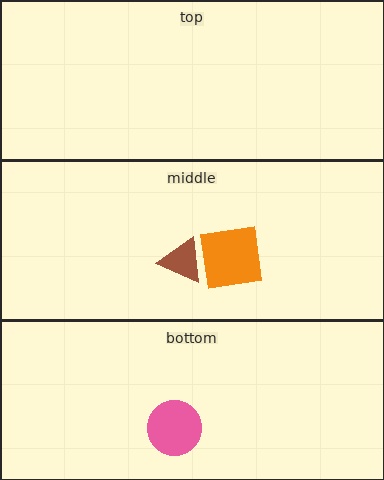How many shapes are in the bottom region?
1.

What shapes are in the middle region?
The orange square, the brown triangle.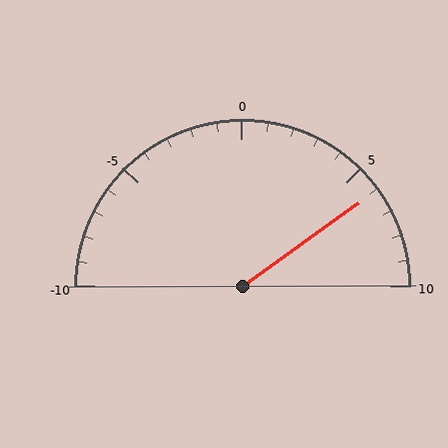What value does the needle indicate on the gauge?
The needle indicates approximately 6.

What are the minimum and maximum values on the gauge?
The gauge ranges from -10 to 10.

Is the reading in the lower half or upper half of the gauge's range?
The reading is in the upper half of the range (-10 to 10).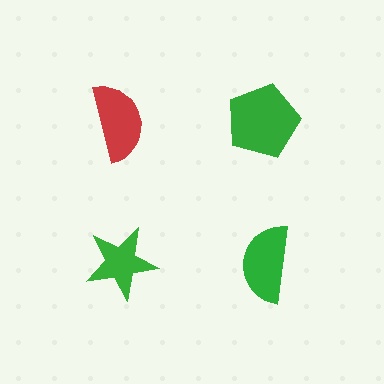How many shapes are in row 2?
2 shapes.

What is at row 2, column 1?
A green star.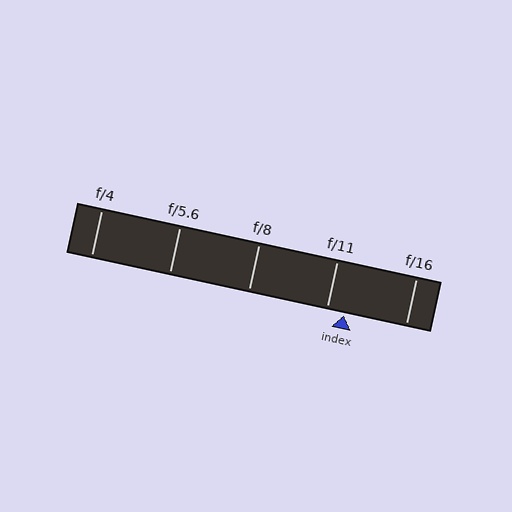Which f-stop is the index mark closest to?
The index mark is closest to f/11.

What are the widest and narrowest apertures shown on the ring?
The widest aperture shown is f/4 and the narrowest is f/16.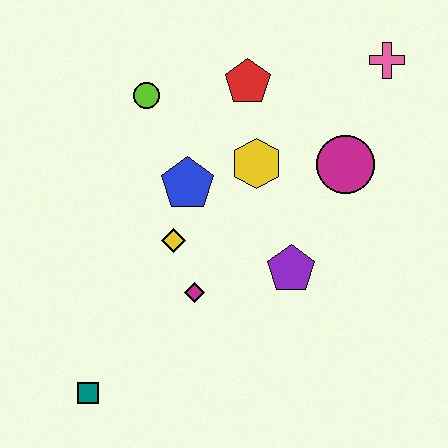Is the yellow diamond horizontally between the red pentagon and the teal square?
Yes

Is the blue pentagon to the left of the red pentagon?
Yes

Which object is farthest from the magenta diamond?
The pink cross is farthest from the magenta diamond.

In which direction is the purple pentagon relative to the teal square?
The purple pentagon is to the right of the teal square.